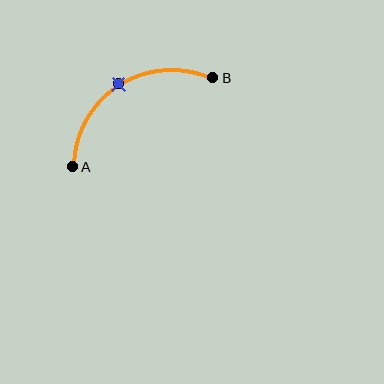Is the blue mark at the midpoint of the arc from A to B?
Yes. The blue mark lies on the arc at equal arc-length from both A and B — it is the arc midpoint.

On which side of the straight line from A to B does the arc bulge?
The arc bulges above the straight line connecting A and B.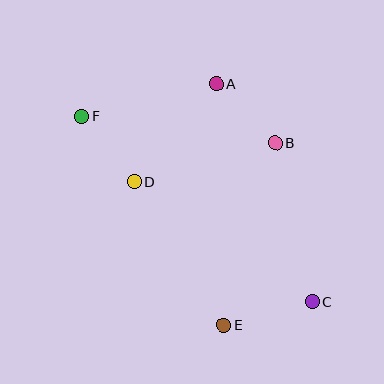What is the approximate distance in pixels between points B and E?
The distance between B and E is approximately 190 pixels.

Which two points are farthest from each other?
Points C and F are farthest from each other.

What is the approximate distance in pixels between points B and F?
The distance between B and F is approximately 195 pixels.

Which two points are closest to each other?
Points A and B are closest to each other.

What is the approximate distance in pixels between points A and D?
The distance between A and D is approximately 128 pixels.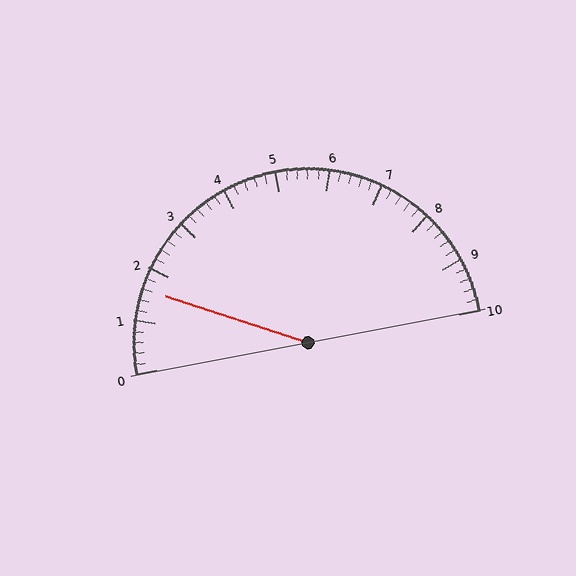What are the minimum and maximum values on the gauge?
The gauge ranges from 0 to 10.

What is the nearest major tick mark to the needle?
The nearest major tick mark is 2.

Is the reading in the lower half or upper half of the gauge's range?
The reading is in the lower half of the range (0 to 10).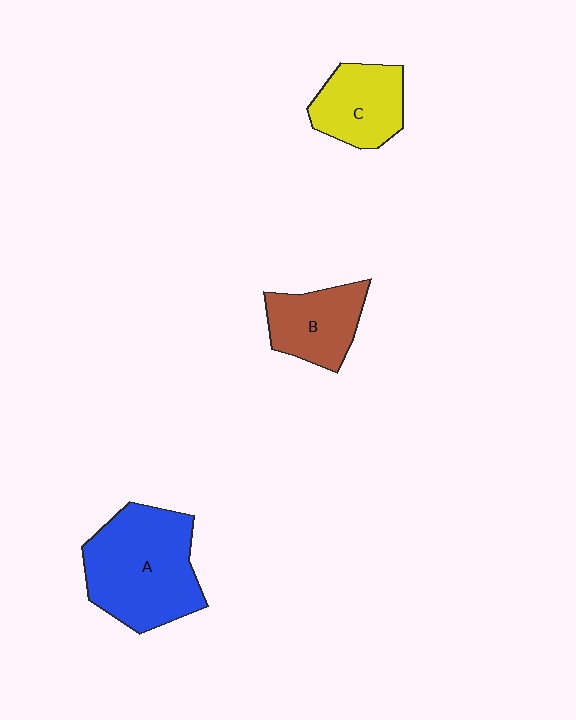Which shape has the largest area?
Shape A (blue).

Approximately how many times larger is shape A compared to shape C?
Approximately 1.8 times.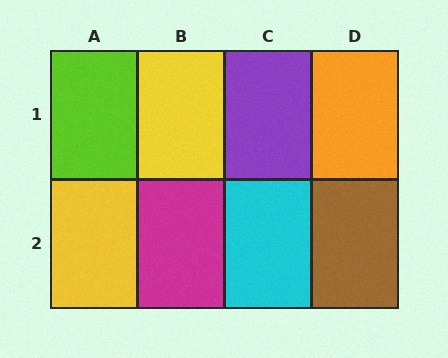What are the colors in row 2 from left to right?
Yellow, magenta, cyan, brown.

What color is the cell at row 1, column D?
Orange.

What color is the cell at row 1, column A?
Lime.